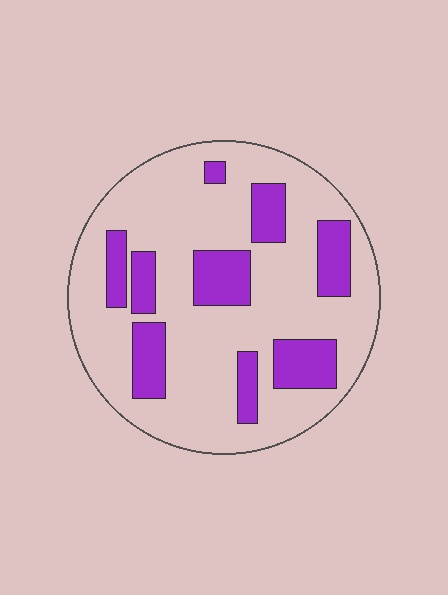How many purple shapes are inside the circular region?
9.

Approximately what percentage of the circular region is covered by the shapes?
Approximately 25%.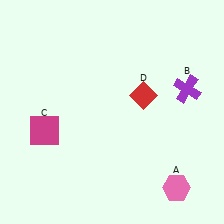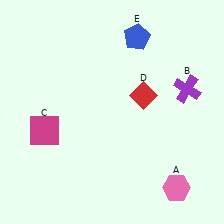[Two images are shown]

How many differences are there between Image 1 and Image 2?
There is 1 difference between the two images.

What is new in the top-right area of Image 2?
A blue pentagon (E) was added in the top-right area of Image 2.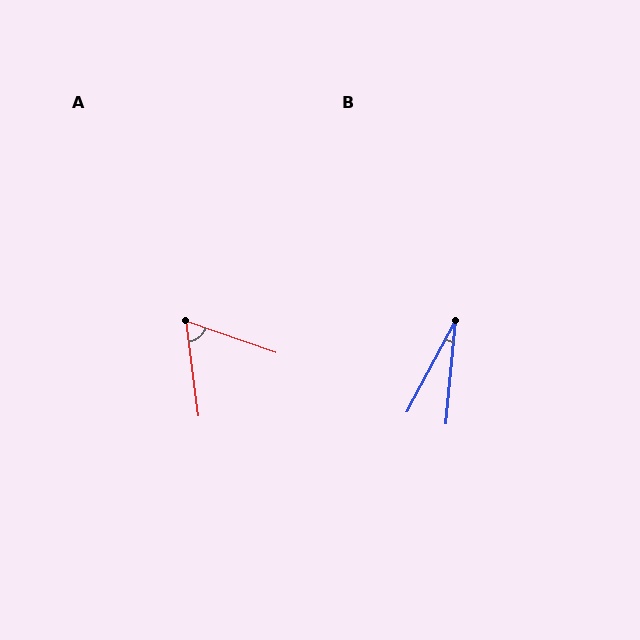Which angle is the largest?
A, at approximately 63 degrees.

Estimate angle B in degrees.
Approximately 22 degrees.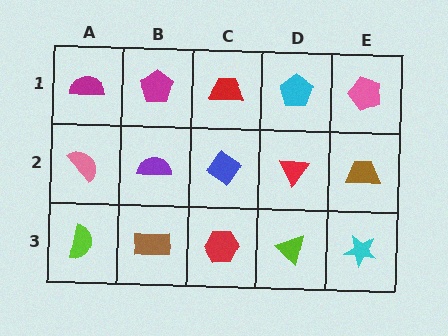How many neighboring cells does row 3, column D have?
3.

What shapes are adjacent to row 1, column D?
A red triangle (row 2, column D), a red trapezoid (row 1, column C), a pink pentagon (row 1, column E).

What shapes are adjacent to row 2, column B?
A magenta pentagon (row 1, column B), a brown rectangle (row 3, column B), a pink semicircle (row 2, column A), a blue diamond (row 2, column C).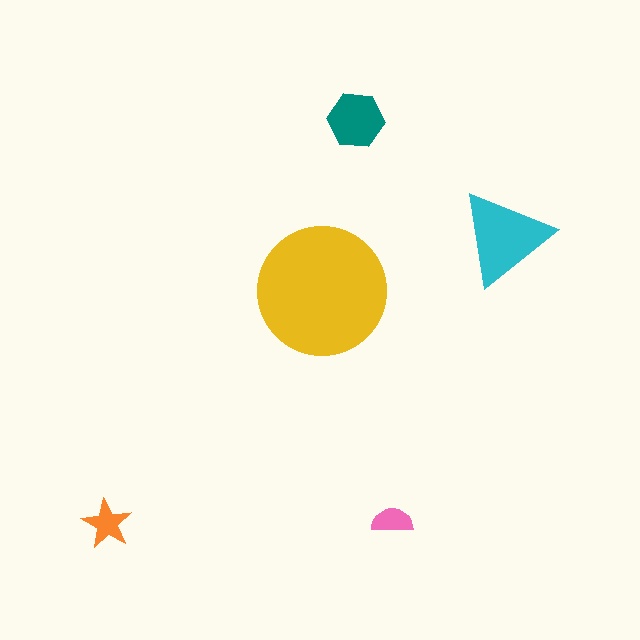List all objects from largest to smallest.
The yellow circle, the cyan triangle, the teal hexagon, the orange star, the pink semicircle.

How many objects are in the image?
There are 5 objects in the image.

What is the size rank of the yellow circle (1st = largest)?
1st.